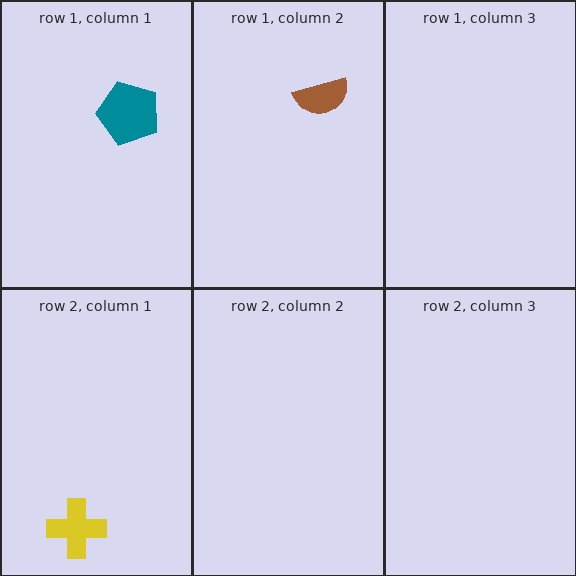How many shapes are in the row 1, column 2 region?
1.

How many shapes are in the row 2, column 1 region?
1.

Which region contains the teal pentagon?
The row 1, column 1 region.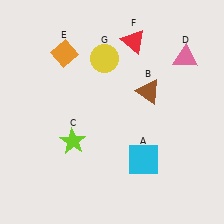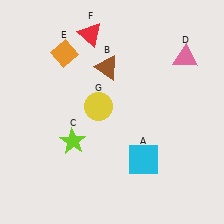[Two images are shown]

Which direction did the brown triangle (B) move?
The brown triangle (B) moved left.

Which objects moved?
The objects that moved are: the brown triangle (B), the red triangle (F), the yellow circle (G).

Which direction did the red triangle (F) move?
The red triangle (F) moved left.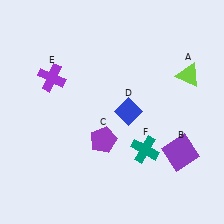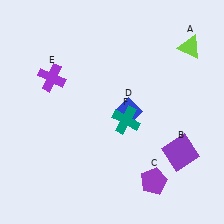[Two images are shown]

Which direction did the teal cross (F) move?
The teal cross (F) moved up.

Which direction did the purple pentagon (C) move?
The purple pentagon (C) moved right.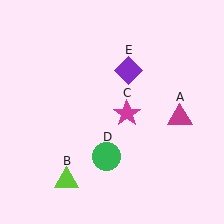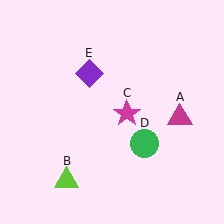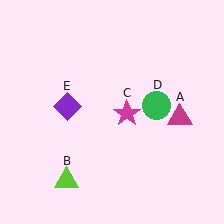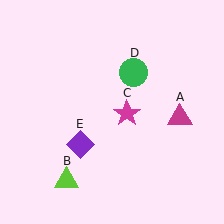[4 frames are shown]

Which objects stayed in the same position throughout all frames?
Magenta triangle (object A) and lime triangle (object B) and magenta star (object C) remained stationary.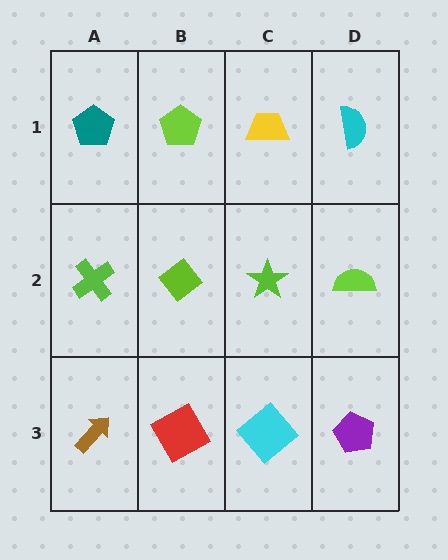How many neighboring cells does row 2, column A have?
3.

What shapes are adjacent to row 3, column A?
A lime cross (row 2, column A), a red square (row 3, column B).